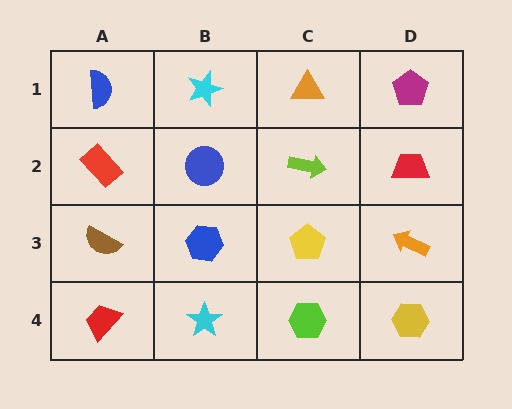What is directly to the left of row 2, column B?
A red rectangle.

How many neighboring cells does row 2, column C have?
4.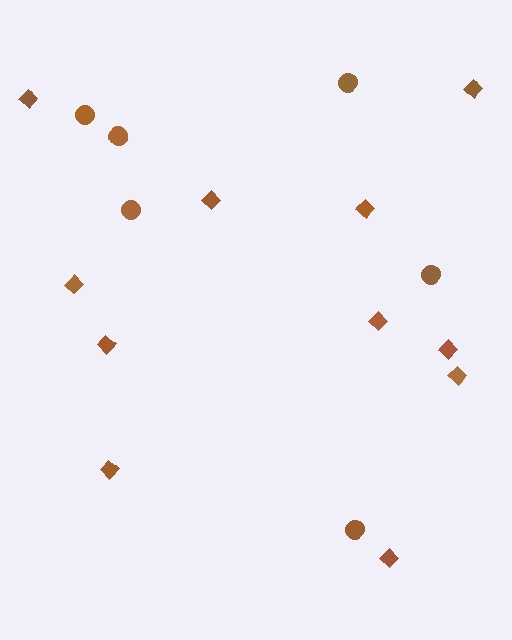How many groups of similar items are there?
There are 2 groups: one group of circles (6) and one group of diamonds (11).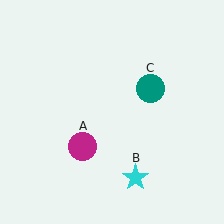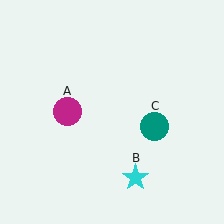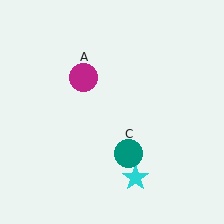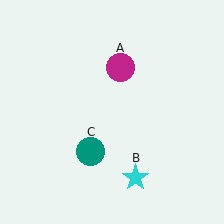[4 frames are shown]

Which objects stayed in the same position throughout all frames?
Cyan star (object B) remained stationary.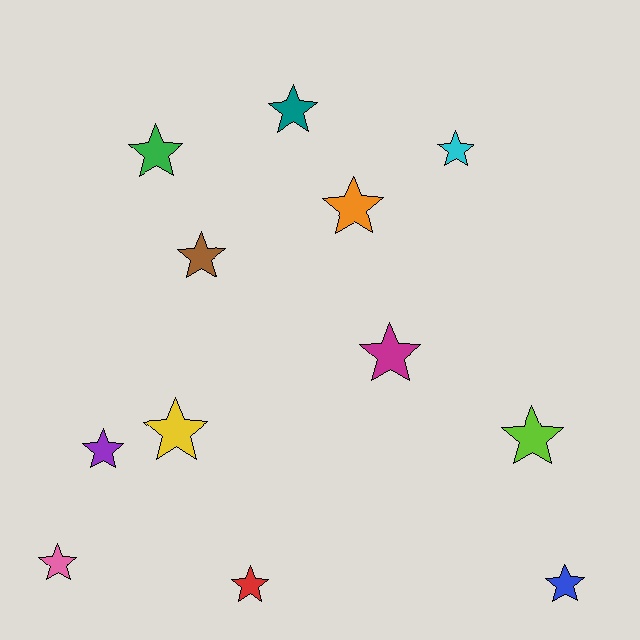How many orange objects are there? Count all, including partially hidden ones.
There is 1 orange object.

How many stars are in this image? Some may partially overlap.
There are 12 stars.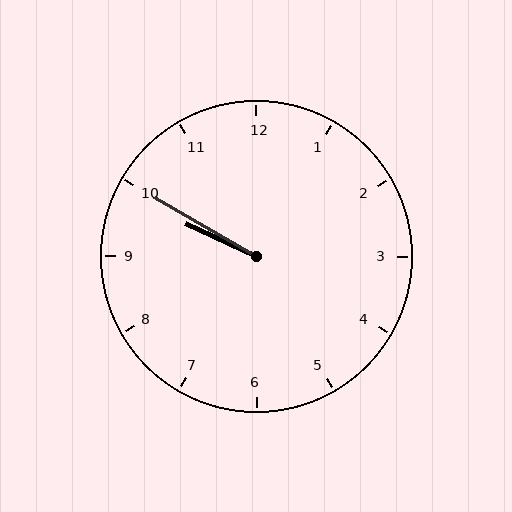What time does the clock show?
9:50.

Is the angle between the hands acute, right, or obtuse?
It is acute.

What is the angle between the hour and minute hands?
Approximately 5 degrees.